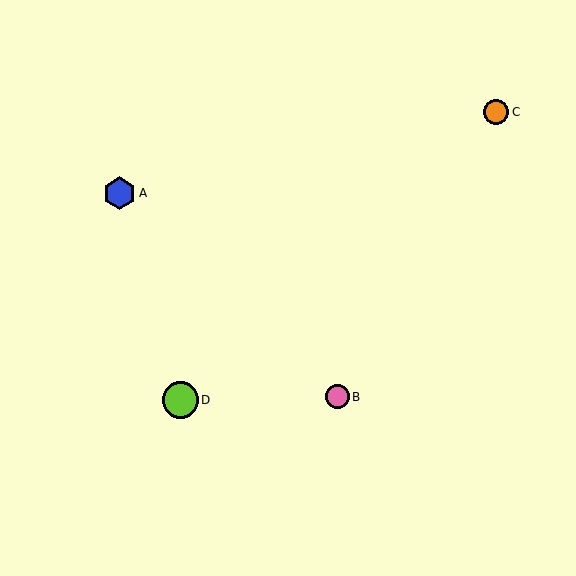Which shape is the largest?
The lime circle (labeled D) is the largest.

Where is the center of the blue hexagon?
The center of the blue hexagon is at (120, 193).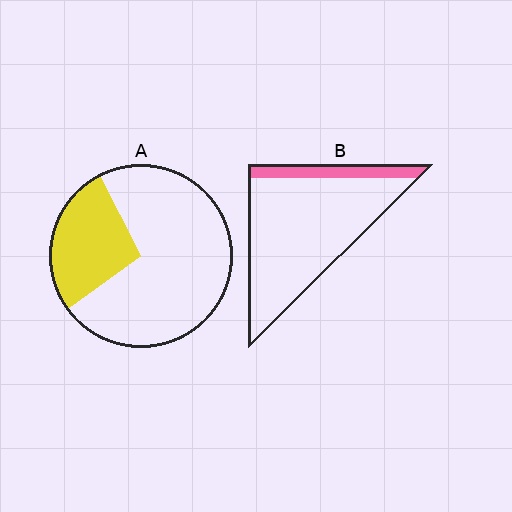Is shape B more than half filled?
No.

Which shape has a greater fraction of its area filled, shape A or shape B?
Shape A.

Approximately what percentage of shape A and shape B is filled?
A is approximately 30% and B is approximately 15%.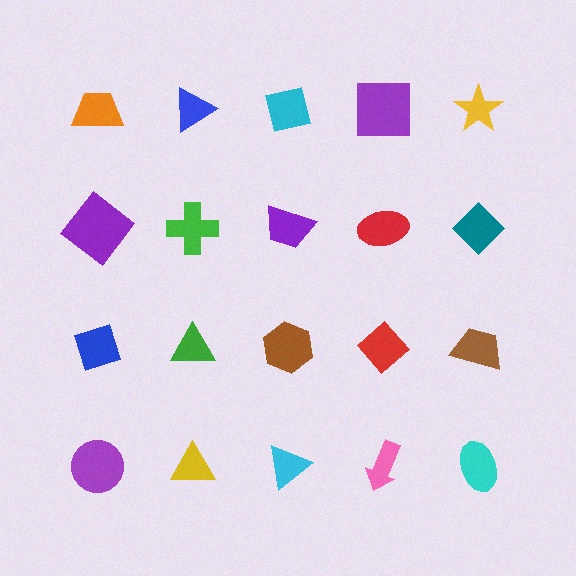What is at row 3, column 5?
A brown trapezoid.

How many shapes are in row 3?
5 shapes.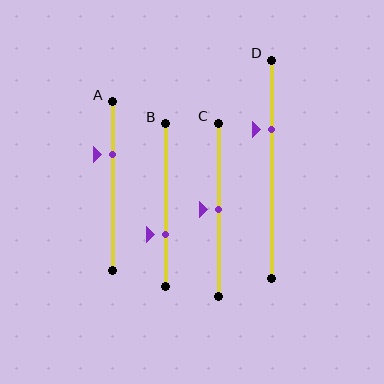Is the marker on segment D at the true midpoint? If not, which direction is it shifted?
No, the marker on segment D is shifted upward by about 18% of the segment length.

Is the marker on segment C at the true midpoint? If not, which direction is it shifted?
Yes, the marker on segment C is at the true midpoint.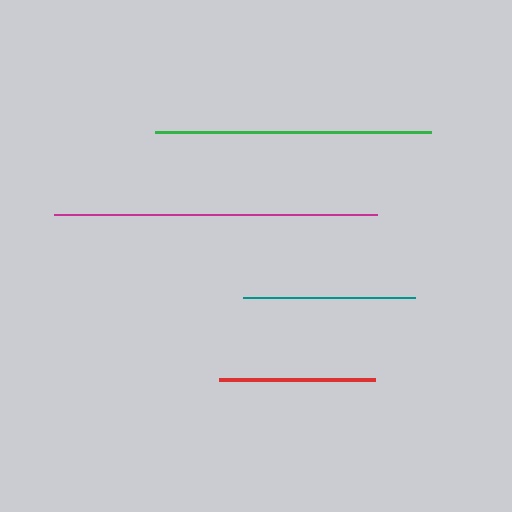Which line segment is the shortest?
The red line is the shortest at approximately 155 pixels.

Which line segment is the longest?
The magenta line is the longest at approximately 323 pixels.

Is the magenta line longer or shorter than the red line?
The magenta line is longer than the red line.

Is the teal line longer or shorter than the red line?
The teal line is longer than the red line.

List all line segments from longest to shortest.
From longest to shortest: magenta, green, teal, red.